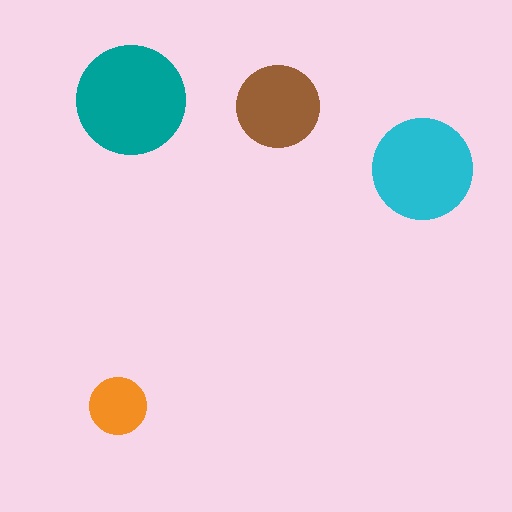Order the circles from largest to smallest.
the teal one, the cyan one, the brown one, the orange one.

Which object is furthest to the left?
The orange circle is leftmost.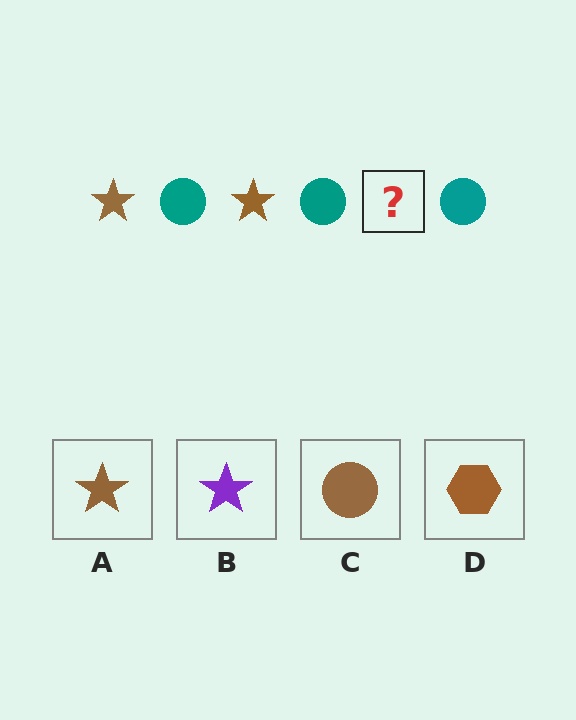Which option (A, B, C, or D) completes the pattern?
A.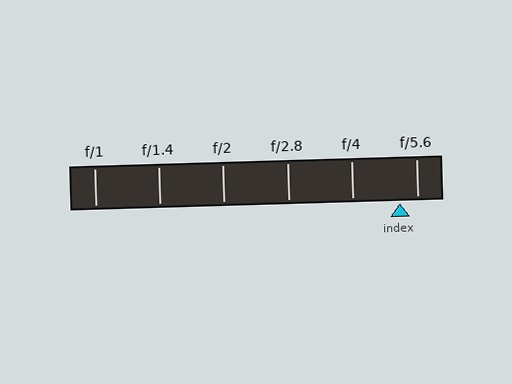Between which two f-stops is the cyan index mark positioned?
The index mark is between f/4 and f/5.6.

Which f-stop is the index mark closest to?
The index mark is closest to f/5.6.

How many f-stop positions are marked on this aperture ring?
There are 6 f-stop positions marked.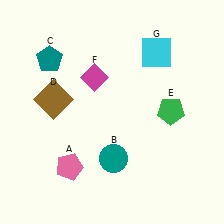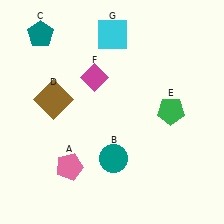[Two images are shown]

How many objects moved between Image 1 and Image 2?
2 objects moved between the two images.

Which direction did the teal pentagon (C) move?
The teal pentagon (C) moved up.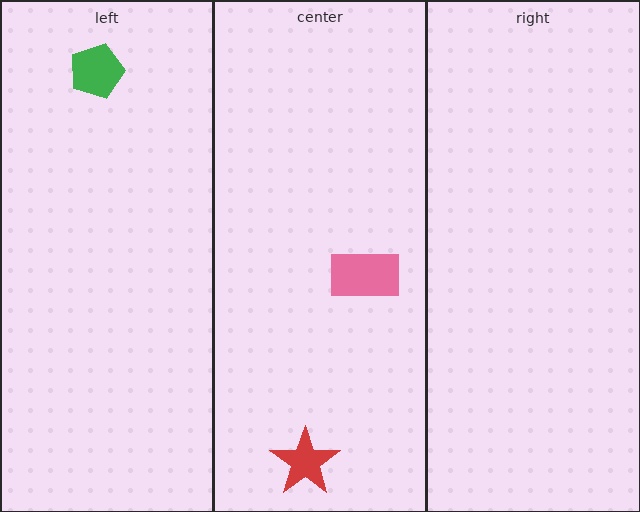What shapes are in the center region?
The red star, the pink rectangle.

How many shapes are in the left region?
1.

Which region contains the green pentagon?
The left region.